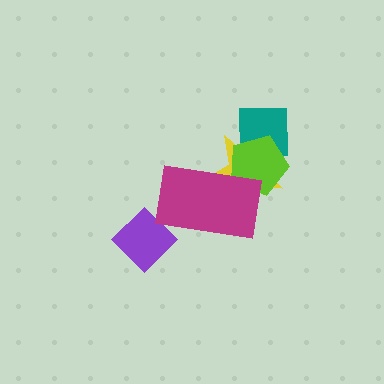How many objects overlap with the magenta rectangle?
2 objects overlap with the magenta rectangle.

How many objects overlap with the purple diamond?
0 objects overlap with the purple diamond.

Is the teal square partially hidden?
Yes, it is partially covered by another shape.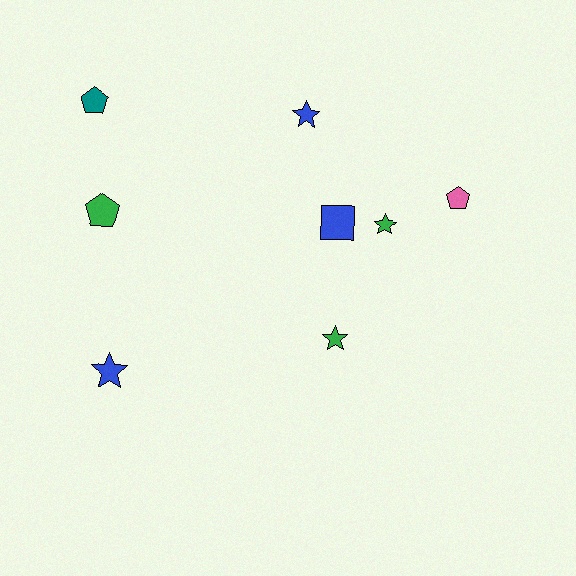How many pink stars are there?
There are no pink stars.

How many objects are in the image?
There are 8 objects.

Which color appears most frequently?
Blue, with 3 objects.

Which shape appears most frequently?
Star, with 4 objects.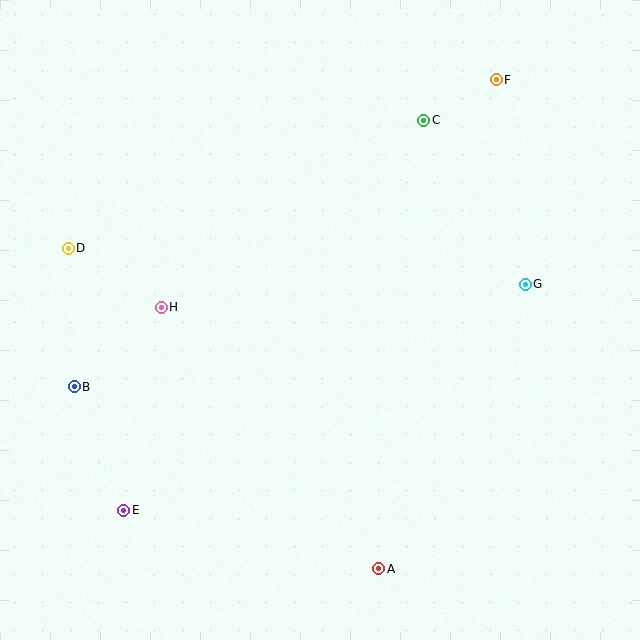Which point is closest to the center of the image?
Point H at (161, 307) is closest to the center.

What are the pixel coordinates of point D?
Point D is at (68, 248).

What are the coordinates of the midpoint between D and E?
The midpoint between D and E is at (96, 379).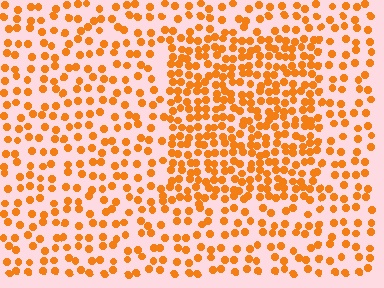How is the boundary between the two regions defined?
The boundary is defined by a change in element density (approximately 1.9x ratio). All elements are the same color, size, and shape.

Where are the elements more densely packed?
The elements are more densely packed inside the rectangle boundary.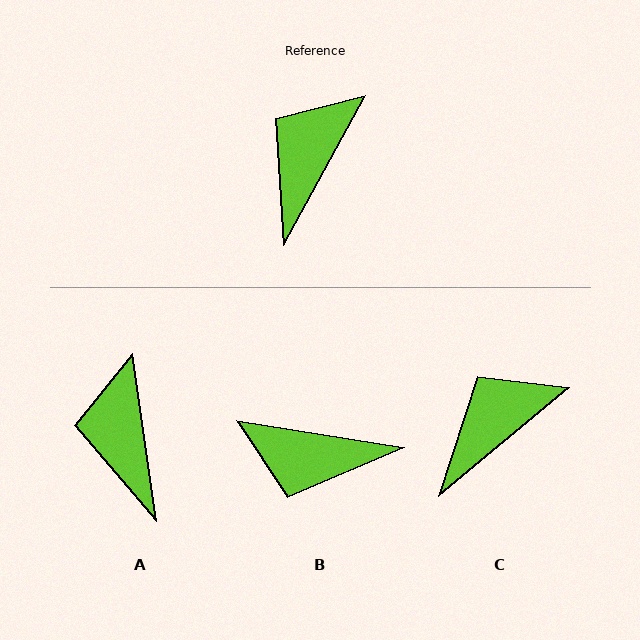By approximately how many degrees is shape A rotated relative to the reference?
Approximately 37 degrees counter-clockwise.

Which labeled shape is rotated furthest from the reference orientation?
B, about 110 degrees away.